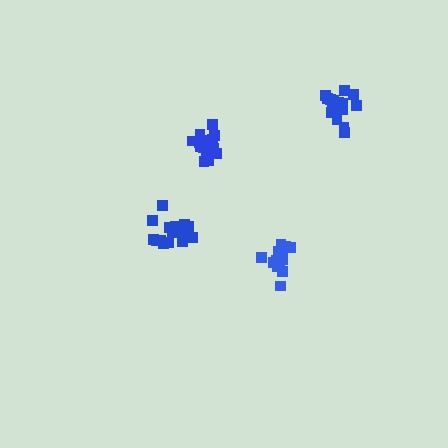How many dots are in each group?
Group 1: 16 dots, Group 2: 14 dots, Group 3: 17 dots, Group 4: 16 dots (63 total).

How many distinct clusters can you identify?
There are 4 distinct clusters.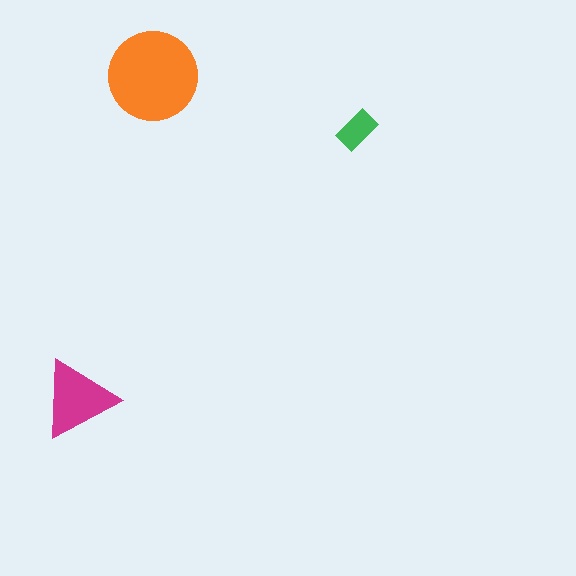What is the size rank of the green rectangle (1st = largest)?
3rd.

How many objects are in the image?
There are 3 objects in the image.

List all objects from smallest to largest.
The green rectangle, the magenta triangle, the orange circle.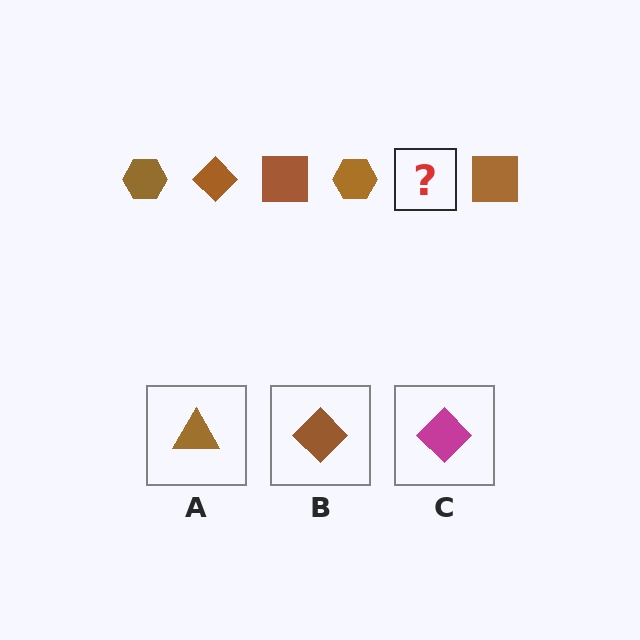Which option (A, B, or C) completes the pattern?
B.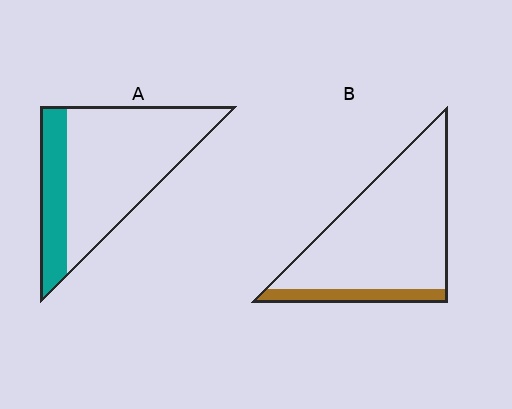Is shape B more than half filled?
No.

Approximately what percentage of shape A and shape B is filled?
A is approximately 25% and B is approximately 15%.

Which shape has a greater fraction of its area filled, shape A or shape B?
Shape A.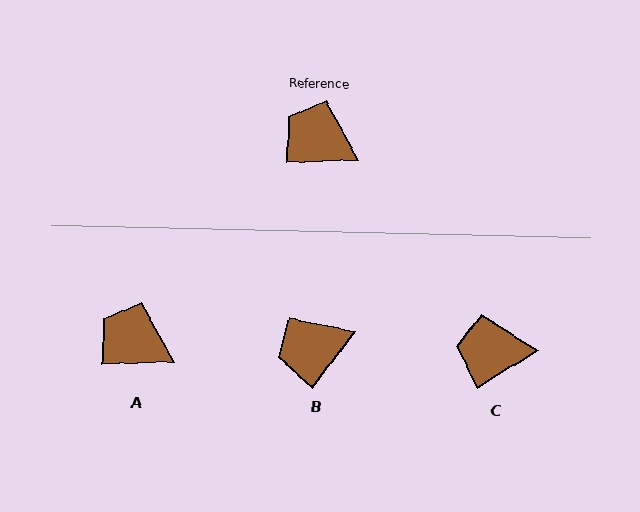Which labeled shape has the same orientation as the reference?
A.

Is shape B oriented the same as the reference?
No, it is off by about 51 degrees.